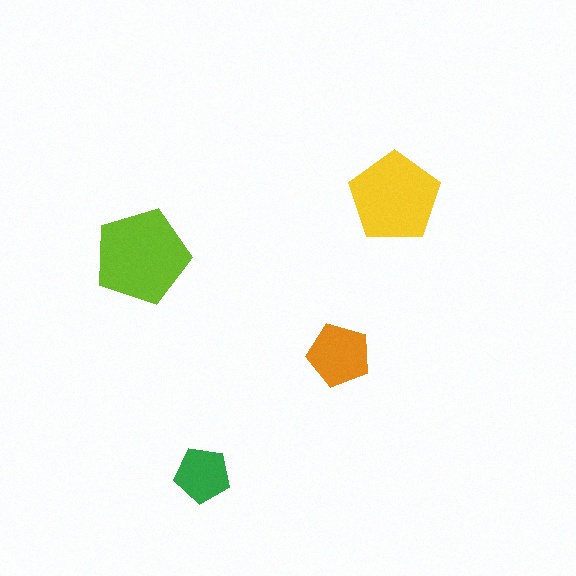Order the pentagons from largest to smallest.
the lime one, the yellow one, the orange one, the green one.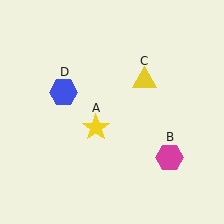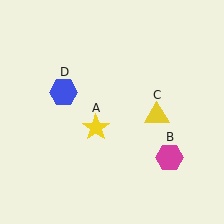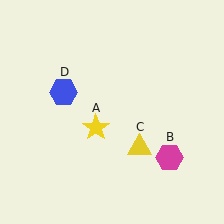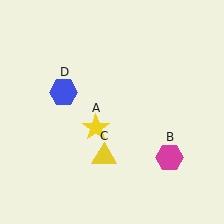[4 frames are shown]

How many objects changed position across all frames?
1 object changed position: yellow triangle (object C).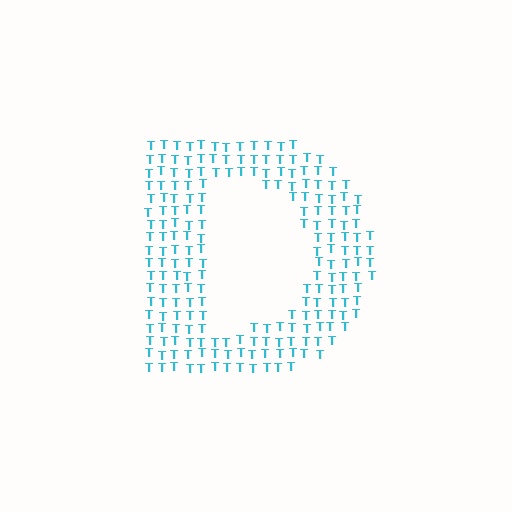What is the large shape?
The large shape is the letter D.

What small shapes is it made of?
It is made of small letter T's.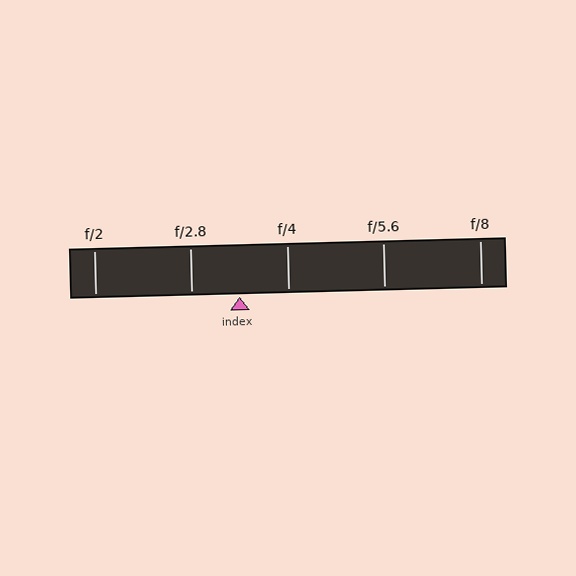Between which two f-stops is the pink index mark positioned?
The index mark is between f/2.8 and f/4.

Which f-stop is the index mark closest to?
The index mark is closest to f/2.8.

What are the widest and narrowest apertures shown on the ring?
The widest aperture shown is f/2 and the narrowest is f/8.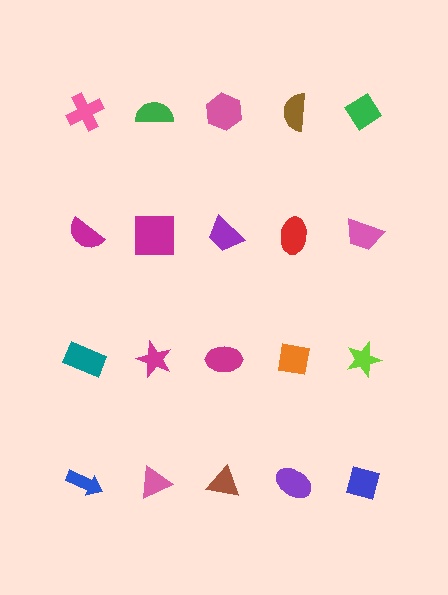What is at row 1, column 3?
A pink hexagon.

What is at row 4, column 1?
A blue arrow.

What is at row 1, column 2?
A green semicircle.